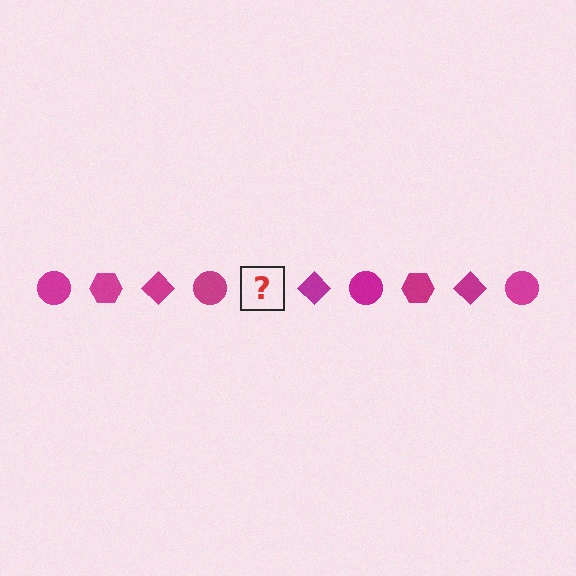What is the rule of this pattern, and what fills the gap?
The rule is that the pattern cycles through circle, hexagon, diamond shapes in magenta. The gap should be filled with a magenta hexagon.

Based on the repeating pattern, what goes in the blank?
The blank should be a magenta hexagon.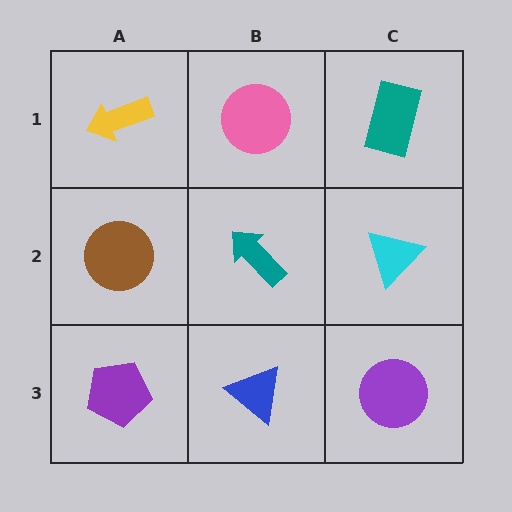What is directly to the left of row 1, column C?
A pink circle.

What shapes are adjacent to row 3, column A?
A brown circle (row 2, column A), a blue triangle (row 3, column B).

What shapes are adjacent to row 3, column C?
A cyan triangle (row 2, column C), a blue triangle (row 3, column B).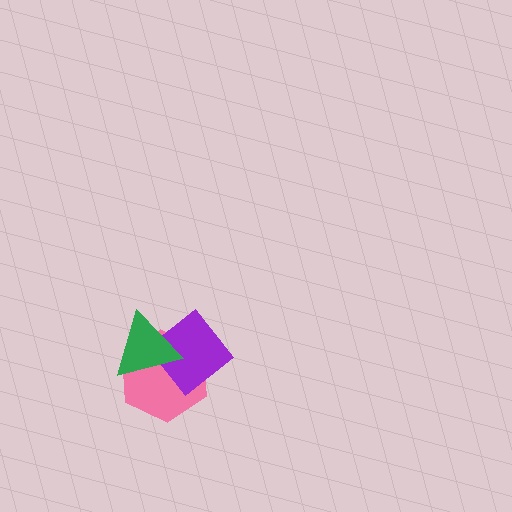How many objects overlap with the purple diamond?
2 objects overlap with the purple diamond.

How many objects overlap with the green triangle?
2 objects overlap with the green triangle.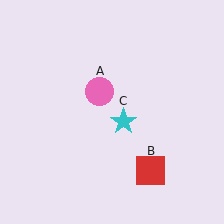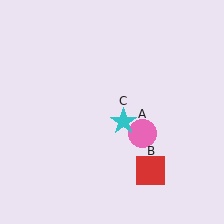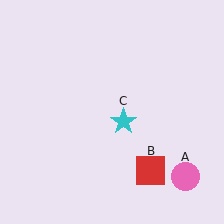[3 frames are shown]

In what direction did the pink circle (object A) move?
The pink circle (object A) moved down and to the right.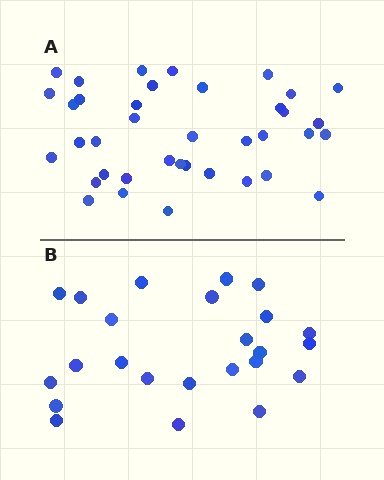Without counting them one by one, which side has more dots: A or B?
Region A (the top region) has more dots.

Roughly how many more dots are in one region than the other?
Region A has approximately 15 more dots than region B.